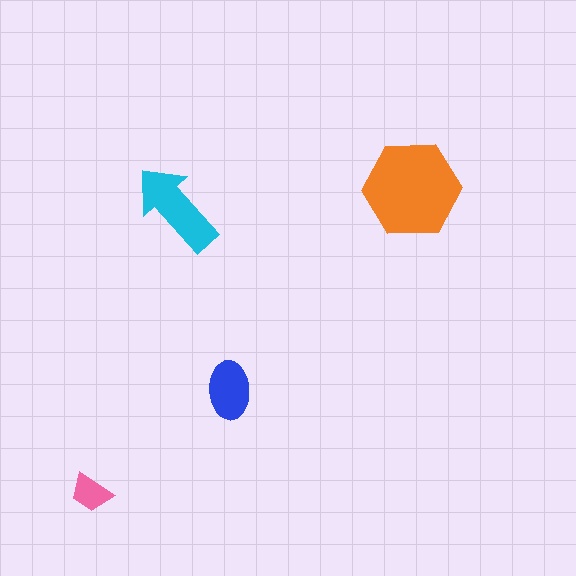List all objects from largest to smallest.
The orange hexagon, the cyan arrow, the blue ellipse, the pink trapezoid.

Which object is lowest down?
The pink trapezoid is bottommost.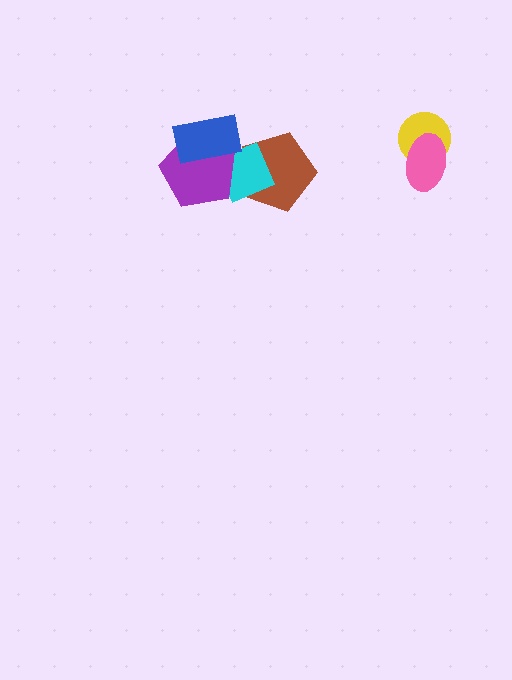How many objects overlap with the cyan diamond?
3 objects overlap with the cyan diamond.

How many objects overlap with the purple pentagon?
2 objects overlap with the purple pentagon.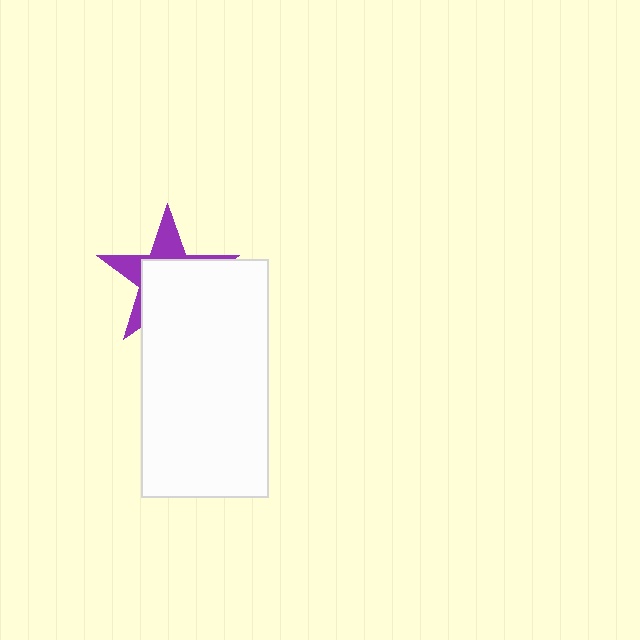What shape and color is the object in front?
The object in front is a white rectangle.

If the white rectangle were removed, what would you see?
You would see the complete purple star.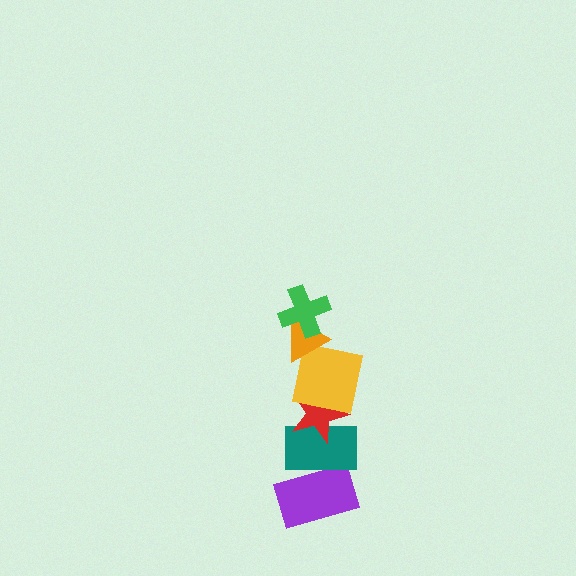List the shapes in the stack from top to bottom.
From top to bottom: the green cross, the orange triangle, the yellow square, the red star, the teal rectangle, the purple rectangle.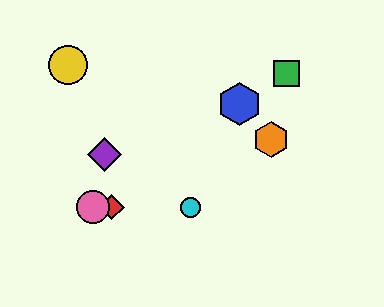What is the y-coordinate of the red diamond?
The red diamond is at y≈207.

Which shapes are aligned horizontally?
The red diamond, the cyan circle, the pink circle are aligned horizontally.